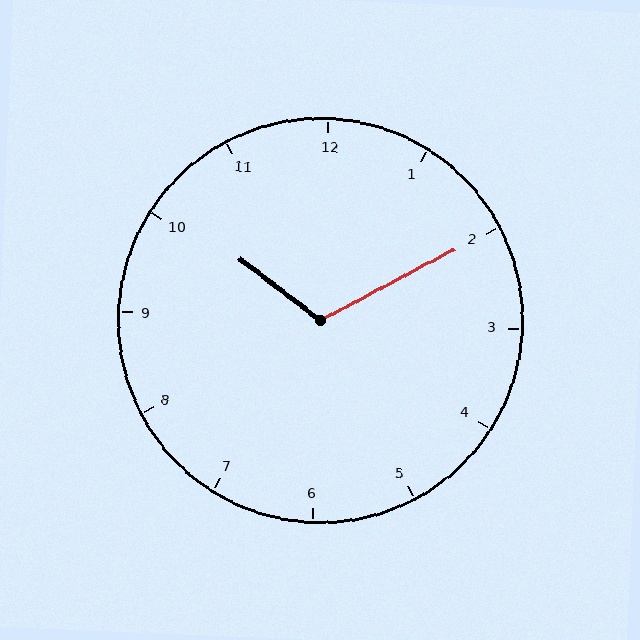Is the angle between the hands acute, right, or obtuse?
It is obtuse.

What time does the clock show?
10:10.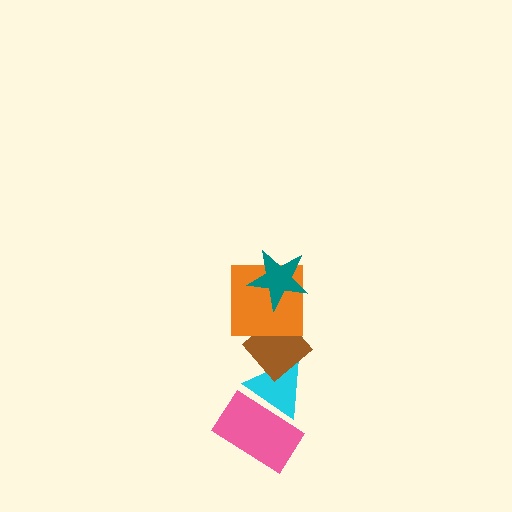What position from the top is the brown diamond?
The brown diamond is 3rd from the top.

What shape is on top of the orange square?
The teal star is on top of the orange square.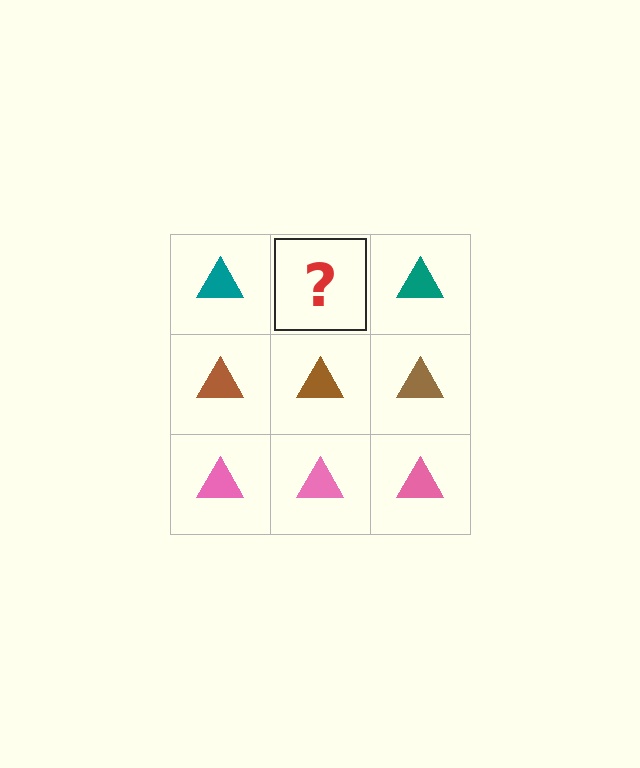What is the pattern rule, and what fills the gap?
The rule is that each row has a consistent color. The gap should be filled with a teal triangle.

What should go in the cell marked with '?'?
The missing cell should contain a teal triangle.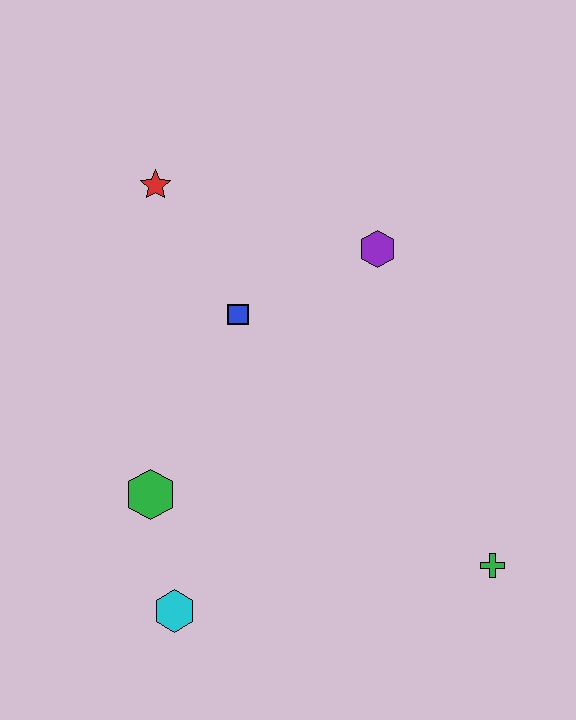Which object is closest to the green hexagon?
The cyan hexagon is closest to the green hexagon.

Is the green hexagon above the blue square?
No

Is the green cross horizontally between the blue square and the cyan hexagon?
No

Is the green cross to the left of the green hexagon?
No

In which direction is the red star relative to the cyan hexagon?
The red star is above the cyan hexagon.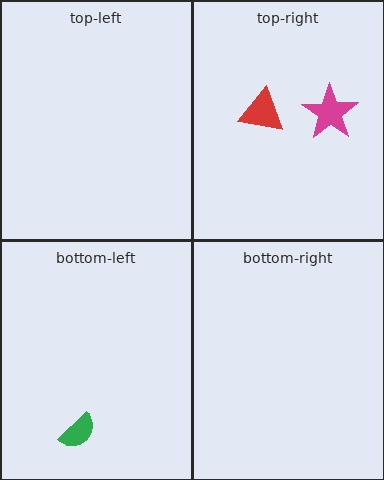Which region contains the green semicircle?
The bottom-left region.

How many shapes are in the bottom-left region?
1.